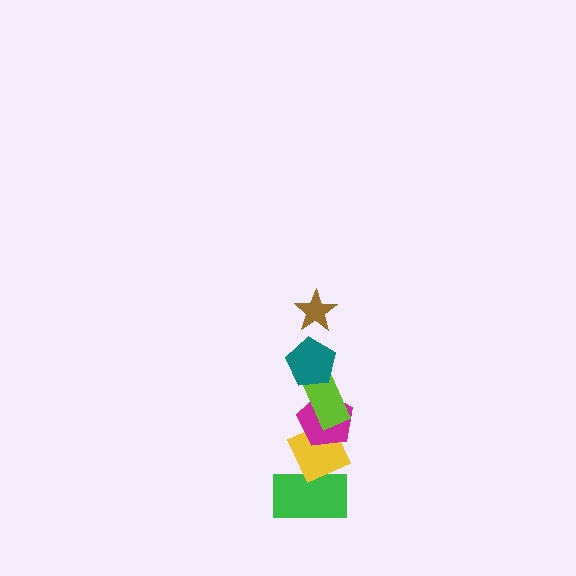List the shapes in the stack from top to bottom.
From top to bottom: the brown star, the teal pentagon, the lime rectangle, the magenta pentagon, the yellow diamond, the green rectangle.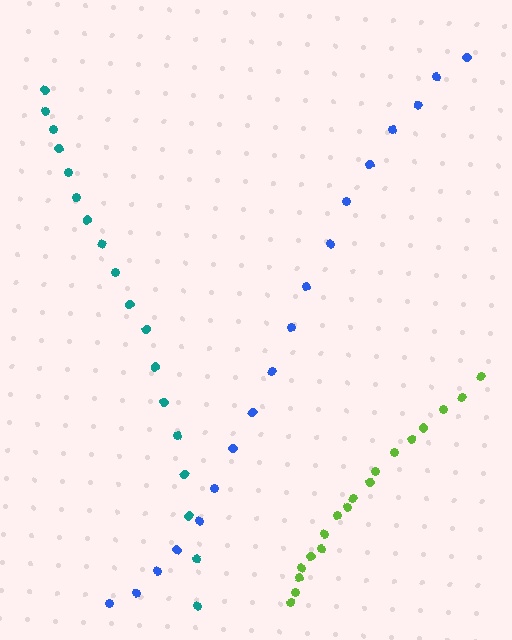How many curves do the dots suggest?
There are 3 distinct paths.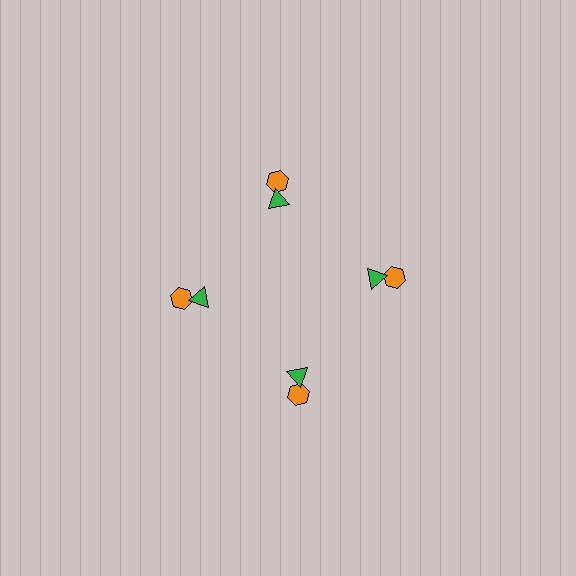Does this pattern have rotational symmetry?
Yes, this pattern has 4-fold rotational symmetry. It looks the same after rotating 90 degrees around the center.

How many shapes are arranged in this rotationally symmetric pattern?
There are 8 shapes, arranged in 4 groups of 2.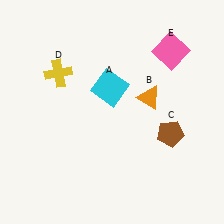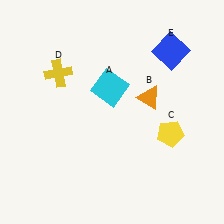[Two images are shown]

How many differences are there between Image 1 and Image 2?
There are 2 differences between the two images.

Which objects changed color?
C changed from brown to yellow. E changed from pink to blue.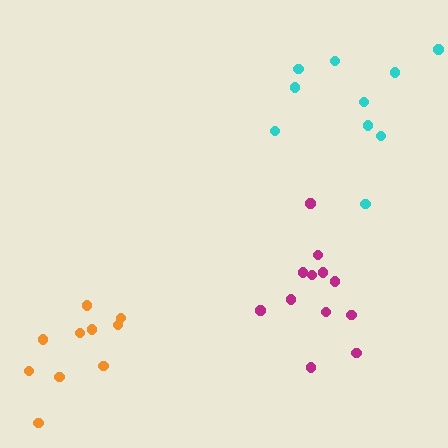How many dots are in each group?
Group 1: 12 dots, Group 2: 10 dots, Group 3: 10 dots (32 total).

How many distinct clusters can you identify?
There are 3 distinct clusters.